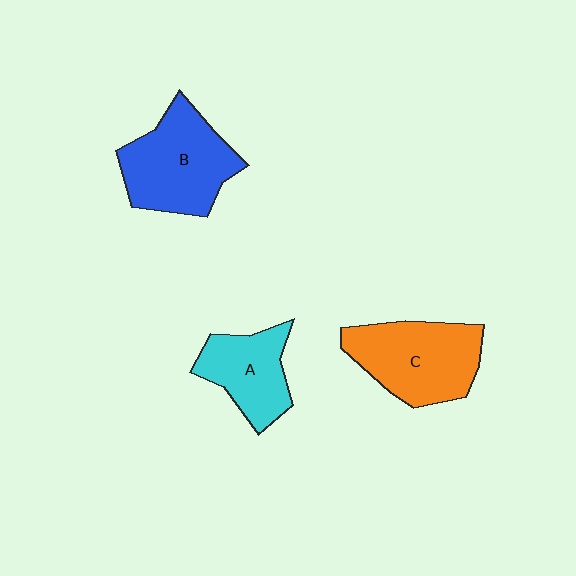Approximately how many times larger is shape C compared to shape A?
Approximately 1.4 times.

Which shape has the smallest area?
Shape A (cyan).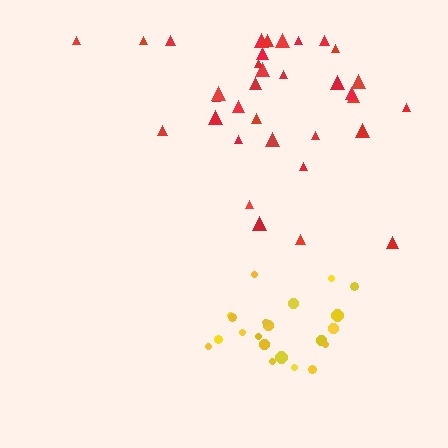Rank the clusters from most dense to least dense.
yellow, red.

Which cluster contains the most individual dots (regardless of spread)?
Red (34).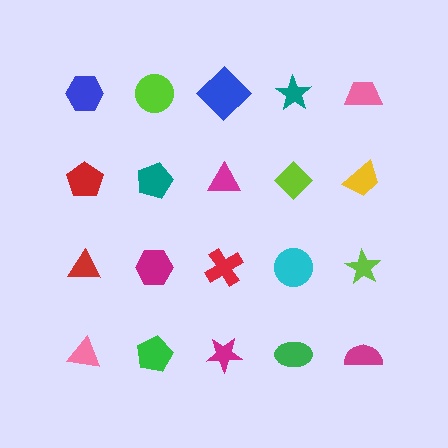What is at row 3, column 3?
A red cross.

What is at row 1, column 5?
A pink trapezoid.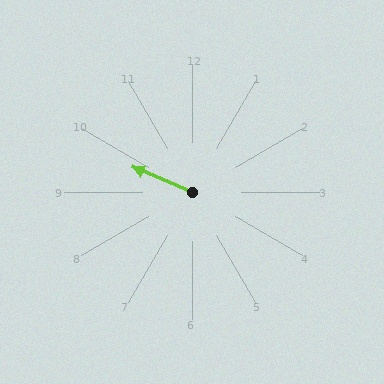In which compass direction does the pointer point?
Northwest.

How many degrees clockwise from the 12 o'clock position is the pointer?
Approximately 293 degrees.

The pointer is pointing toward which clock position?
Roughly 10 o'clock.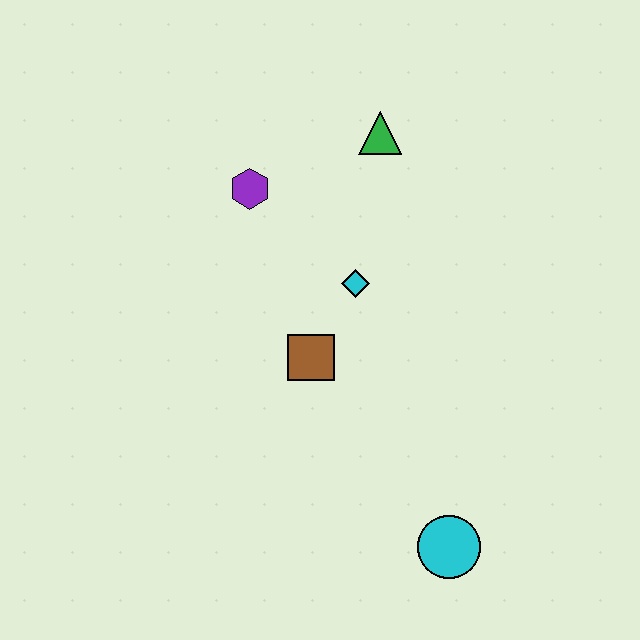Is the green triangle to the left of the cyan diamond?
No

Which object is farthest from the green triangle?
The cyan circle is farthest from the green triangle.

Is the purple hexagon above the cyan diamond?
Yes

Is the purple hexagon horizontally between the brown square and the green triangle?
No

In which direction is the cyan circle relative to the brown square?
The cyan circle is below the brown square.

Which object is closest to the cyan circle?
The brown square is closest to the cyan circle.